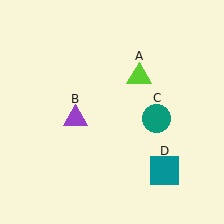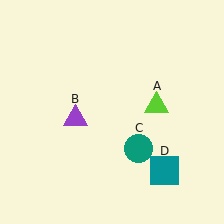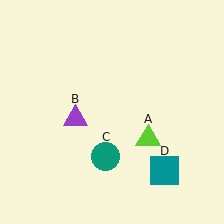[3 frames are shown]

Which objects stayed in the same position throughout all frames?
Purple triangle (object B) and teal square (object D) remained stationary.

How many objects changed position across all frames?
2 objects changed position: lime triangle (object A), teal circle (object C).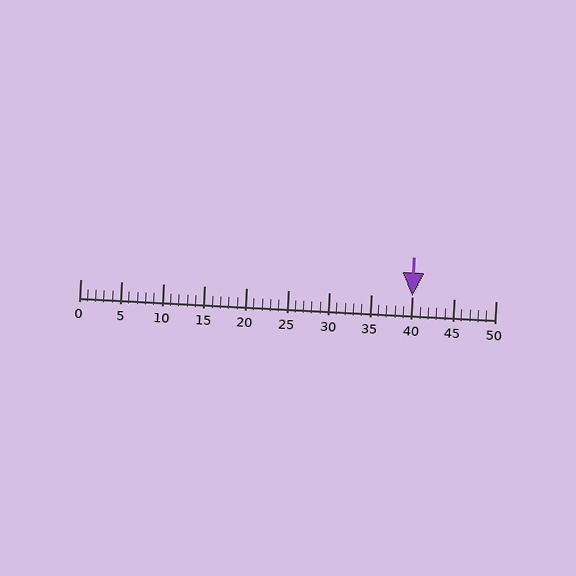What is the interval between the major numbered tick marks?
The major tick marks are spaced 5 units apart.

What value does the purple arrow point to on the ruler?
The purple arrow points to approximately 40.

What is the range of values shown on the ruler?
The ruler shows values from 0 to 50.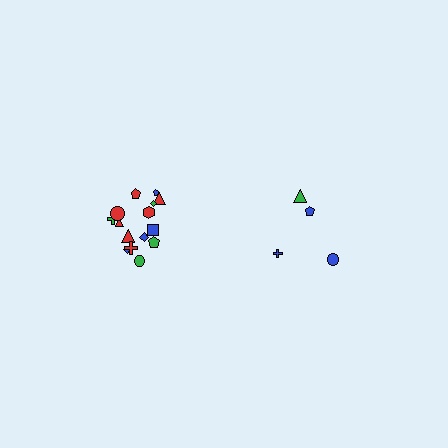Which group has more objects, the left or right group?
The left group.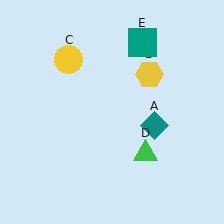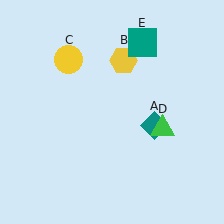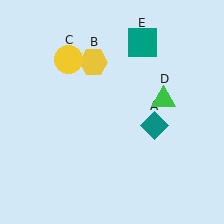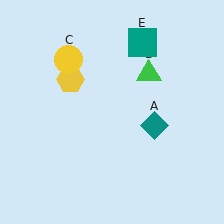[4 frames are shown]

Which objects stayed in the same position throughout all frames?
Teal diamond (object A) and yellow circle (object C) and teal square (object E) remained stationary.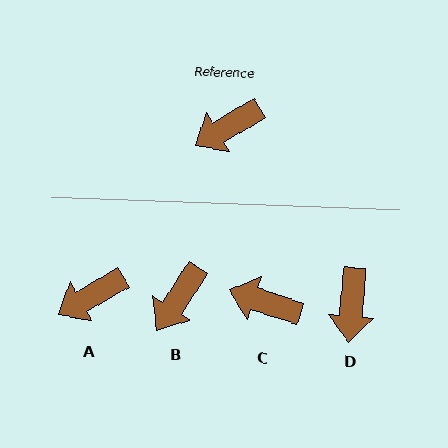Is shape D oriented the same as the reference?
No, it is off by about 55 degrees.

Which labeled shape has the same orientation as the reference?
A.